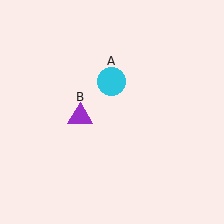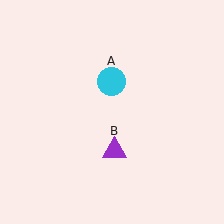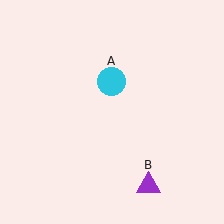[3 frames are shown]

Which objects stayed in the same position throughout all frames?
Cyan circle (object A) remained stationary.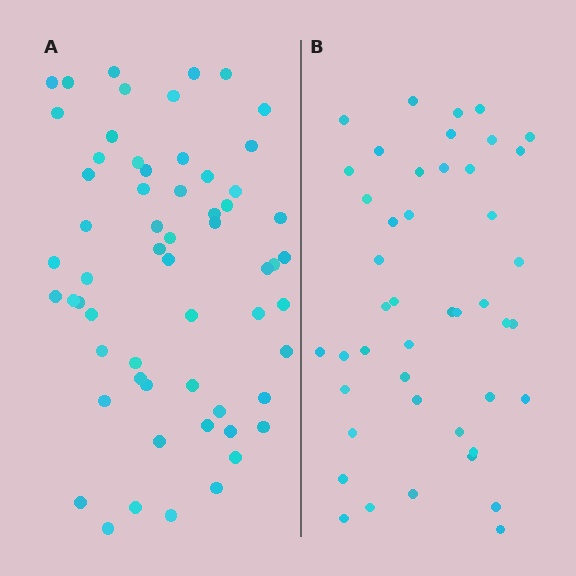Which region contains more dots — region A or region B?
Region A (the left region) has more dots.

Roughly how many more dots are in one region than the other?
Region A has approximately 15 more dots than region B.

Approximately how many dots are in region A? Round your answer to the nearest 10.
About 60 dots.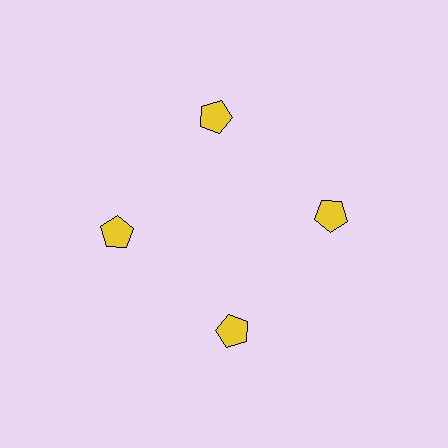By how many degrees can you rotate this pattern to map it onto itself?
The pattern maps onto itself every 90 degrees of rotation.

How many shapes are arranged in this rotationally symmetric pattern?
There are 4 shapes, arranged in 4 groups of 1.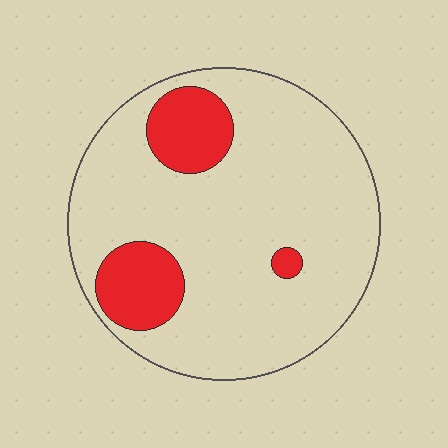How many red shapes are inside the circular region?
3.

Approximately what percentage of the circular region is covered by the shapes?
Approximately 15%.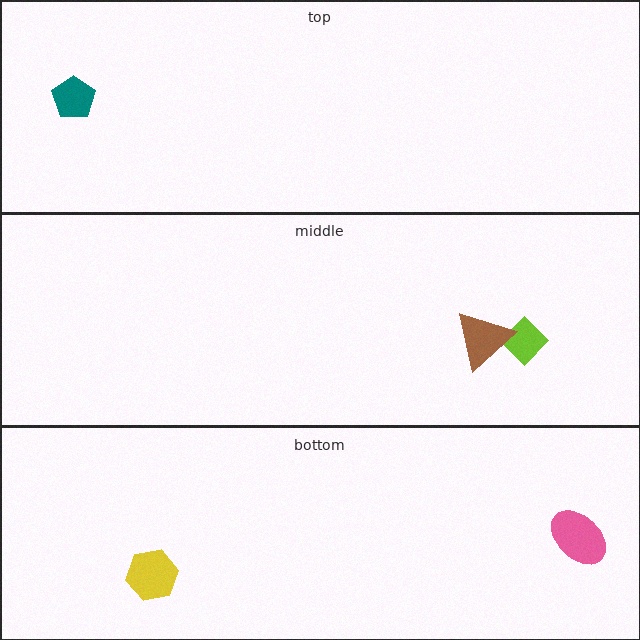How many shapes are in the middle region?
2.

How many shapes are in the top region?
1.